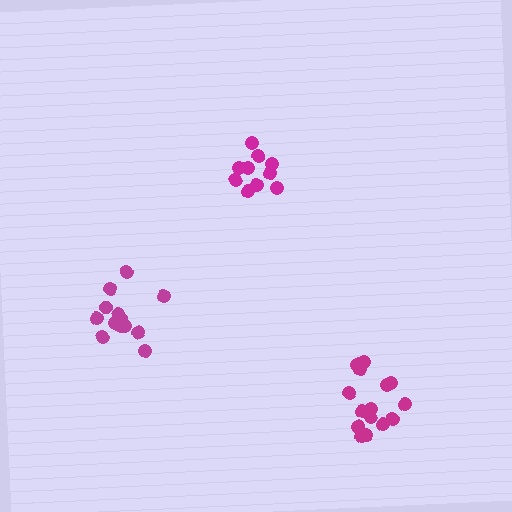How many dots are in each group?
Group 1: 10 dots, Group 2: 14 dots, Group 3: 15 dots (39 total).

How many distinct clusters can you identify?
There are 3 distinct clusters.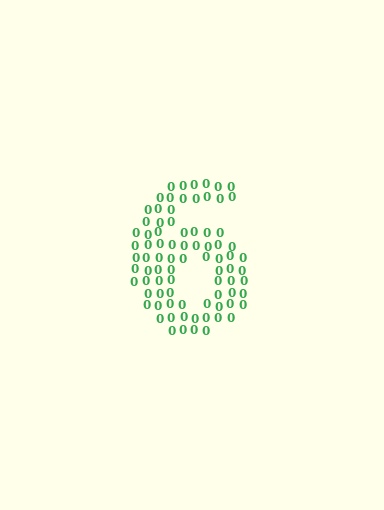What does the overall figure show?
The overall figure shows the digit 6.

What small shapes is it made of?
It is made of small digit 0's.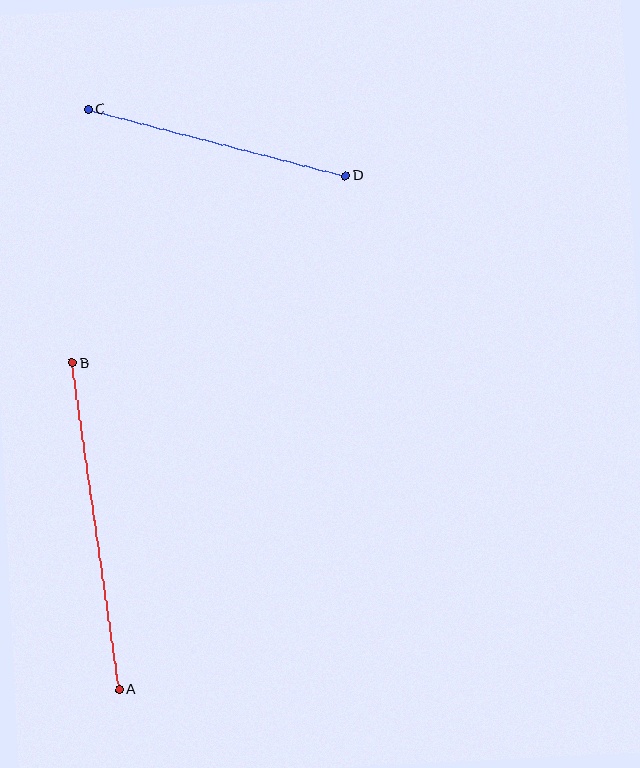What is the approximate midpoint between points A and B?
The midpoint is at approximately (96, 526) pixels.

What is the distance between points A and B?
The distance is approximately 330 pixels.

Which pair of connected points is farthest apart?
Points A and B are farthest apart.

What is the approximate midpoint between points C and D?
The midpoint is at approximately (217, 142) pixels.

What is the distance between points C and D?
The distance is approximately 266 pixels.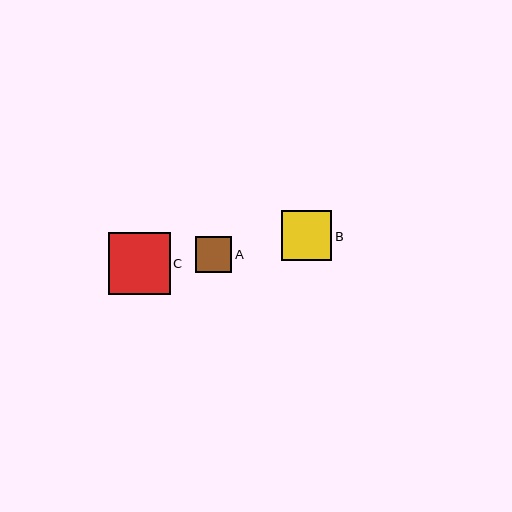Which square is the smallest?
Square A is the smallest with a size of approximately 36 pixels.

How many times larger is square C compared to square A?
Square C is approximately 1.7 times the size of square A.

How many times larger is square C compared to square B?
Square C is approximately 1.2 times the size of square B.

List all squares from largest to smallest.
From largest to smallest: C, B, A.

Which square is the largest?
Square C is the largest with a size of approximately 62 pixels.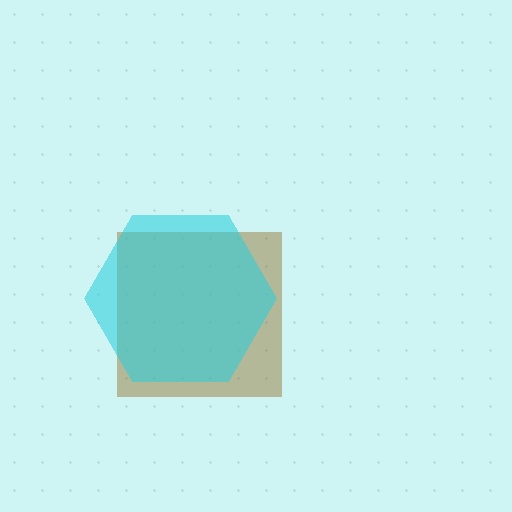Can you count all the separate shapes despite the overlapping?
Yes, there are 2 separate shapes.